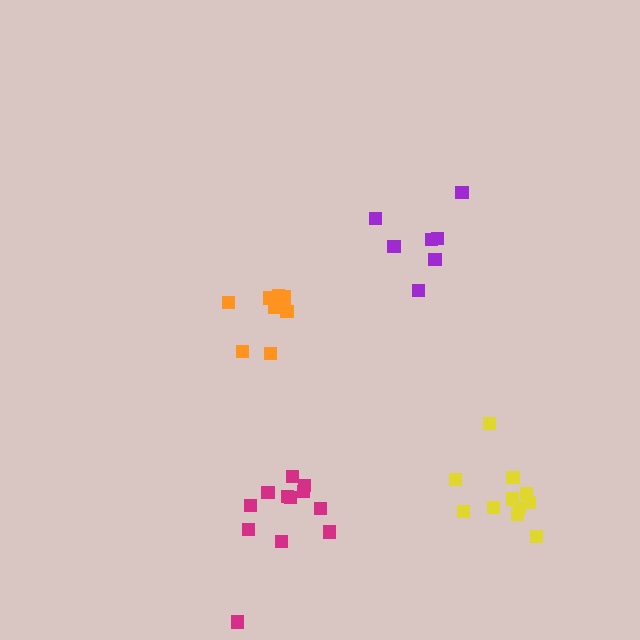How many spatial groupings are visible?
There are 4 spatial groupings.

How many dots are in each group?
Group 1: 9 dots, Group 2: 11 dots, Group 3: 7 dots, Group 4: 12 dots (39 total).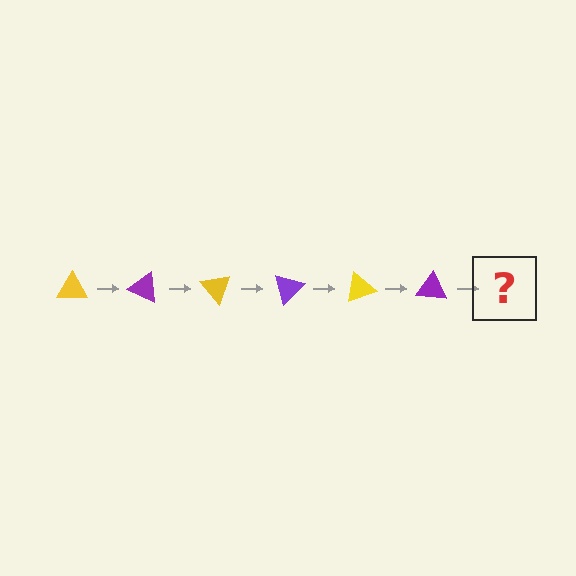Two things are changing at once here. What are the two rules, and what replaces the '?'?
The two rules are that it rotates 25 degrees each step and the color cycles through yellow and purple. The '?' should be a yellow triangle, rotated 150 degrees from the start.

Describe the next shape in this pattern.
It should be a yellow triangle, rotated 150 degrees from the start.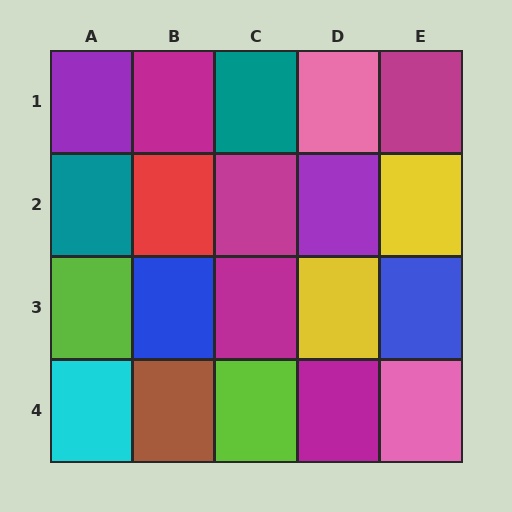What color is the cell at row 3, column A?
Lime.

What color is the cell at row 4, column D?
Magenta.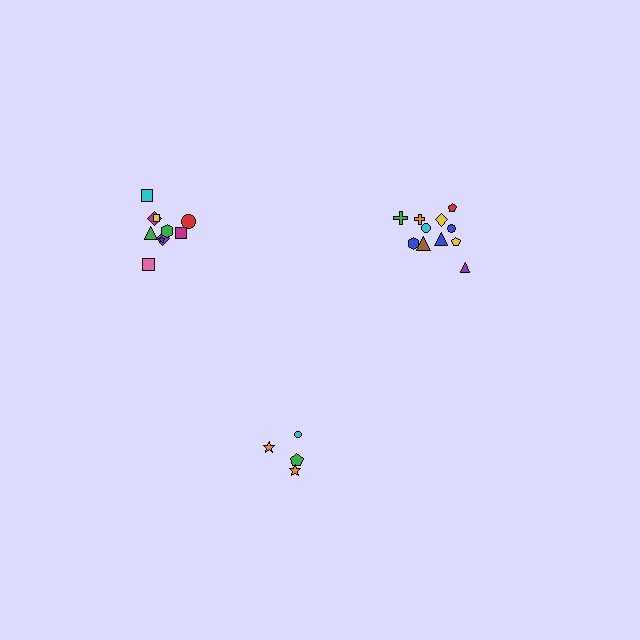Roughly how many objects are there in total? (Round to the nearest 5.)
Roughly 25 objects in total.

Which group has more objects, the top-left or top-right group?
The top-right group.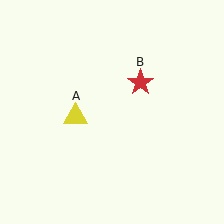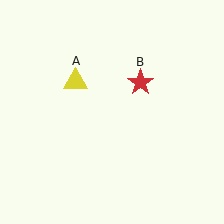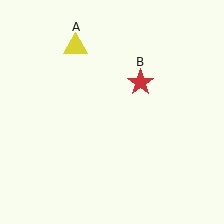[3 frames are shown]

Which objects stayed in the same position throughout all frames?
Red star (object B) remained stationary.